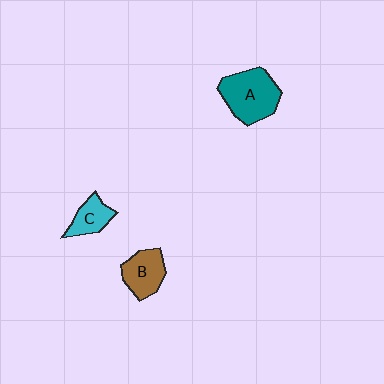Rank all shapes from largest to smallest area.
From largest to smallest: A (teal), B (brown), C (cyan).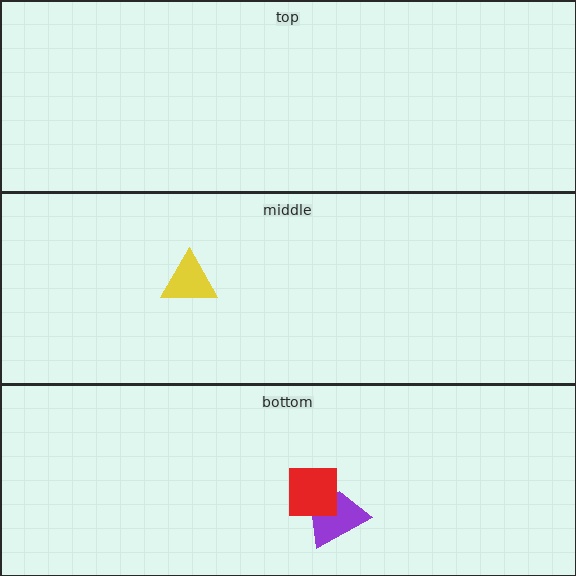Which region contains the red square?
The bottom region.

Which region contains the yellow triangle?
The middle region.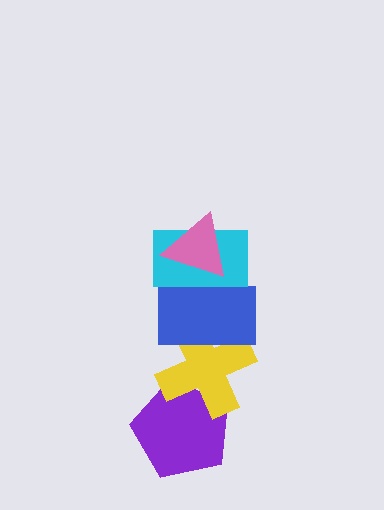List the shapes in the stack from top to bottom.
From top to bottom: the pink triangle, the cyan rectangle, the blue rectangle, the yellow cross, the purple pentagon.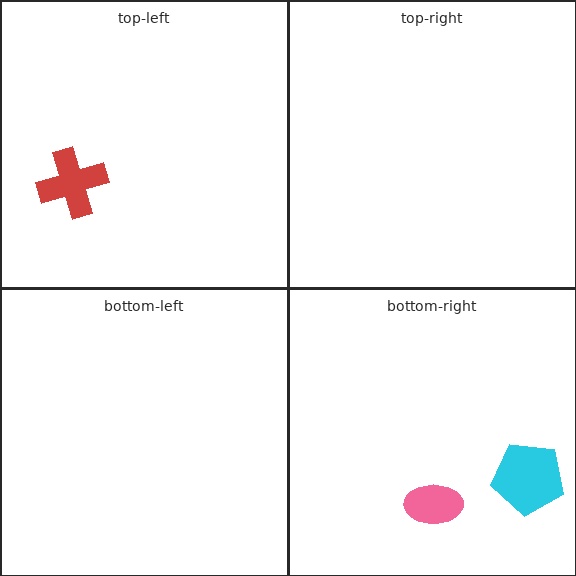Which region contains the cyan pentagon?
The bottom-right region.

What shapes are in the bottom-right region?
The cyan pentagon, the pink ellipse.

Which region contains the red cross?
The top-left region.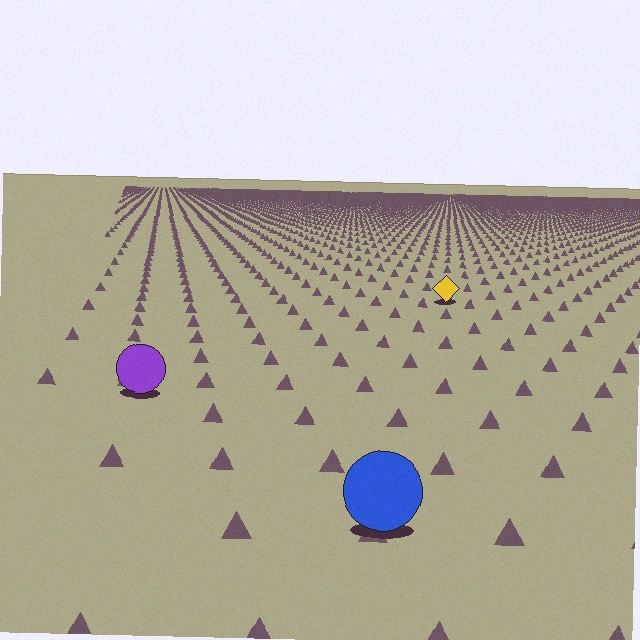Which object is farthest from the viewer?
The yellow diamond is farthest from the viewer. It appears smaller and the ground texture around it is denser.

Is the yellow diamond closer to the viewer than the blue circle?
No. The blue circle is closer — you can tell from the texture gradient: the ground texture is coarser near it.